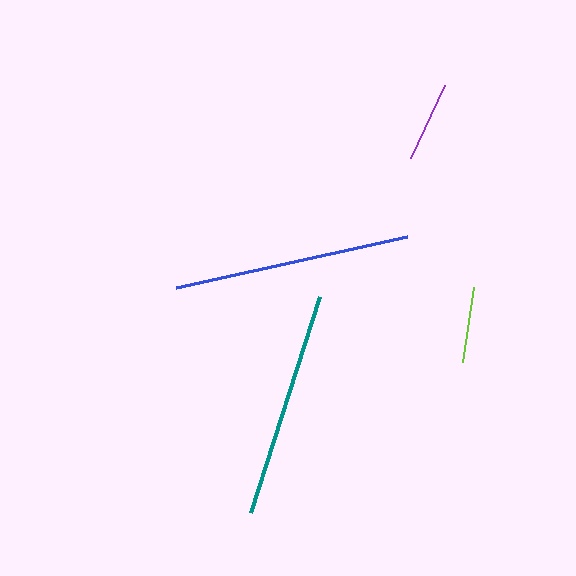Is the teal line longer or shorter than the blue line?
The blue line is longer than the teal line.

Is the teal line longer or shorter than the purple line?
The teal line is longer than the purple line.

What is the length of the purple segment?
The purple segment is approximately 81 pixels long.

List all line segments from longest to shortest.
From longest to shortest: blue, teal, purple, lime.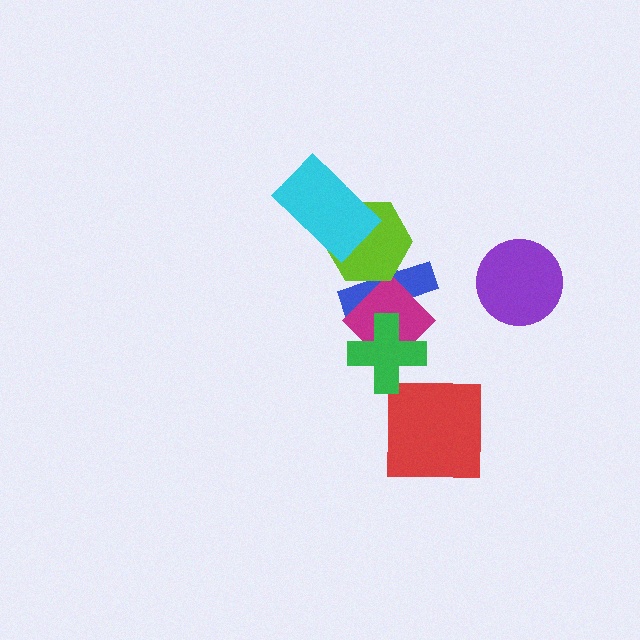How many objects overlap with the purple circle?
0 objects overlap with the purple circle.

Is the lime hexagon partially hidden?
Yes, it is partially covered by another shape.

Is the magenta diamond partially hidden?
Yes, it is partially covered by another shape.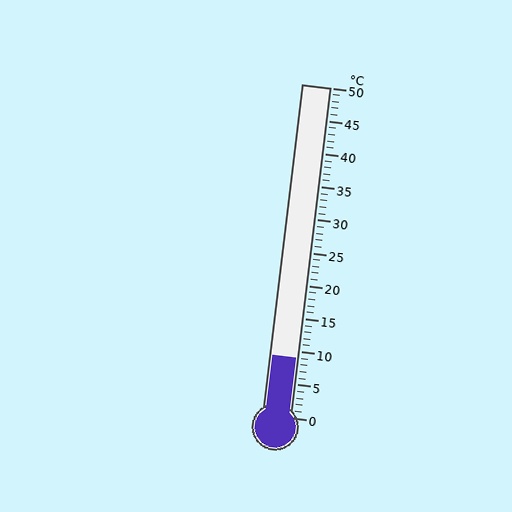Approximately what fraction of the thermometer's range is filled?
The thermometer is filled to approximately 20% of its range.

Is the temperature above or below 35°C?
The temperature is below 35°C.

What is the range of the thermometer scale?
The thermometer scale ranges from 0°C to 50°C.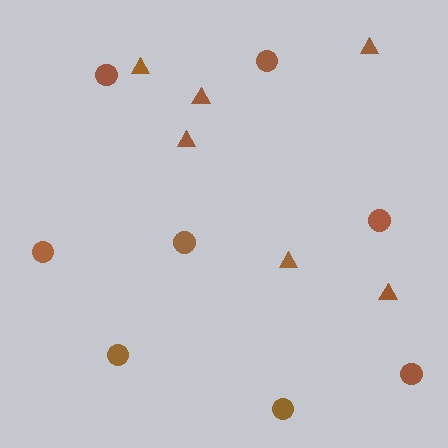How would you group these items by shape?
There are 2 groups: one group of triangles (6) and one group of circles (8).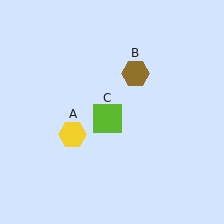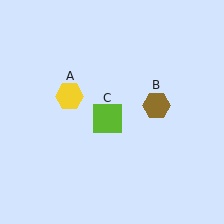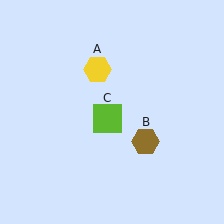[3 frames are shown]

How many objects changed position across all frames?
2 objects changed position: yellow hexagon (object A), brown hexagon (object B).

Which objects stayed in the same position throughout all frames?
Lime square (object C) remained stationary.